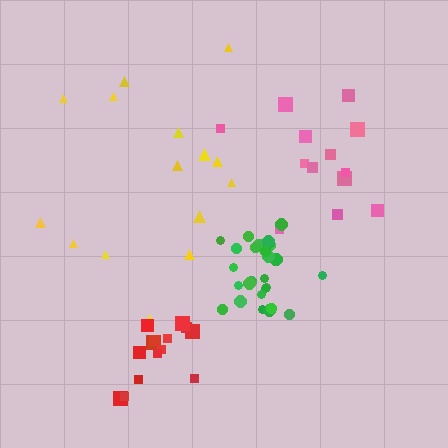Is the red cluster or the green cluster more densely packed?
Green.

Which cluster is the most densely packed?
Green.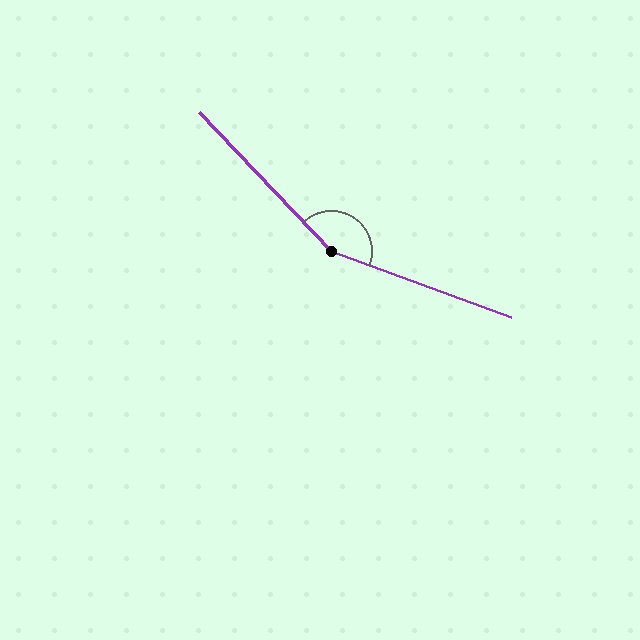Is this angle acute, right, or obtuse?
It is obtuse.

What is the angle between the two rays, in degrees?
Approximately 154 degrees.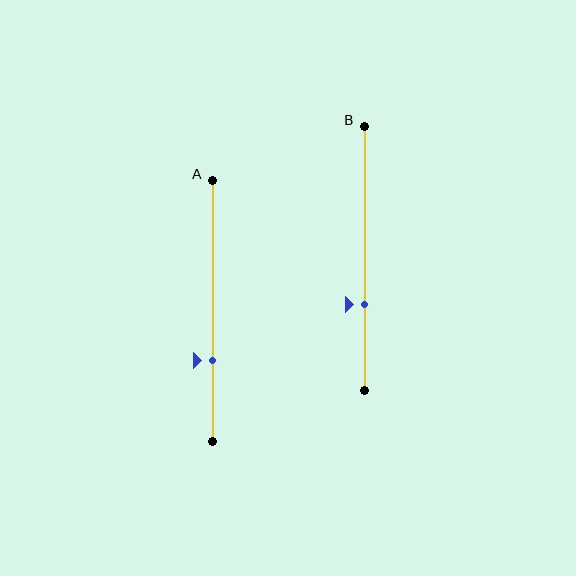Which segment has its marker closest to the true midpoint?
Segment B has its marker closest to the true midpoint.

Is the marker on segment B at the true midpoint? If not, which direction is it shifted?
No, the marker on segment B is shifted downward by about 18% of the segment length.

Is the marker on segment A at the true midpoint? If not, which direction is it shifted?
No, the marker on segment A is shifted downward by about 19% of the segment length.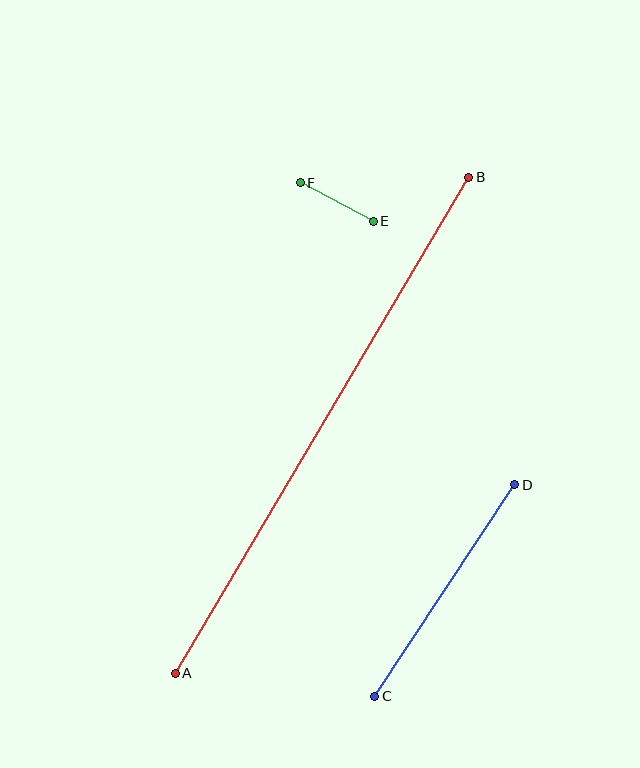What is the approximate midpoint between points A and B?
The midpoint is at approximately (322, 425) pixels.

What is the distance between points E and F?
The distance is approximately 82 pixels.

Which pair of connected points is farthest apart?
Points A and B are farthest apart.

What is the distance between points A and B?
The distance is approximately 576 pixels.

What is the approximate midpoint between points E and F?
The midpoint is at approximately (337, 202) pixels.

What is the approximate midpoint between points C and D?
The midpoint is at approximately (445, 591) pixels.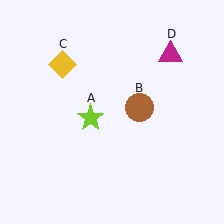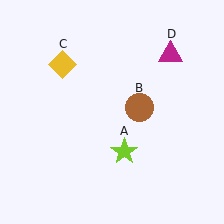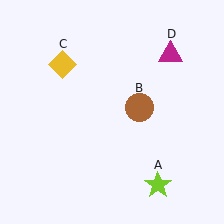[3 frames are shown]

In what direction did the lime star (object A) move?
The lime star (object A) moved down and to the right.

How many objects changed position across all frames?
1 object changed position: lime star (object A).